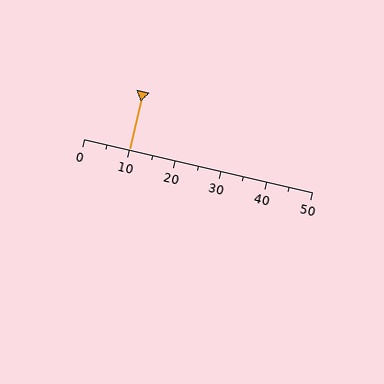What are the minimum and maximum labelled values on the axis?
The axis runs from 0 to 50.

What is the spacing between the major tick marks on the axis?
The major ticks are spaced 10 apart.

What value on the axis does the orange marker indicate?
The marker indicates approximately 10.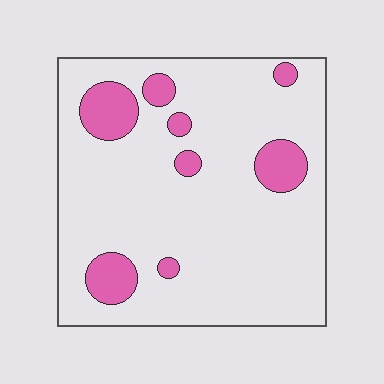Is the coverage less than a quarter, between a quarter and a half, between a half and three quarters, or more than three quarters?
Less than a quarter.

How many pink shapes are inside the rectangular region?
8.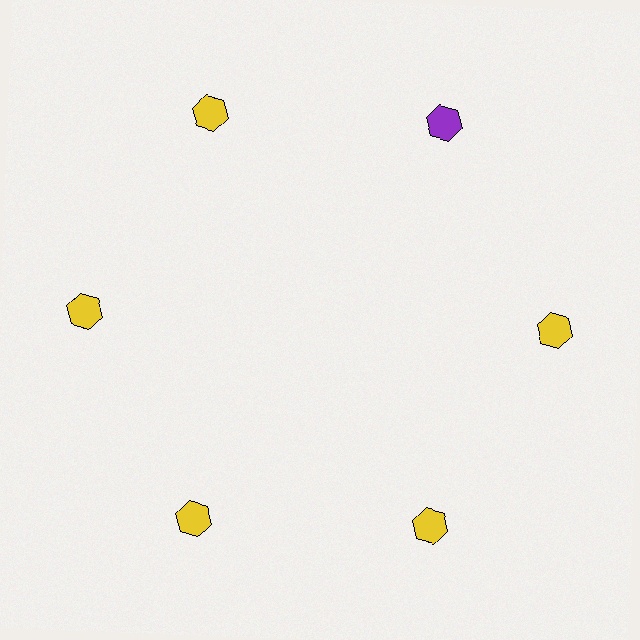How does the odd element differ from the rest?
It has a different color: purple instead of yellow.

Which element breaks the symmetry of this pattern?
The purple hexagon at roughly the 1 o'clock position breaks the symmetry. All other shapes are yellow hexagons.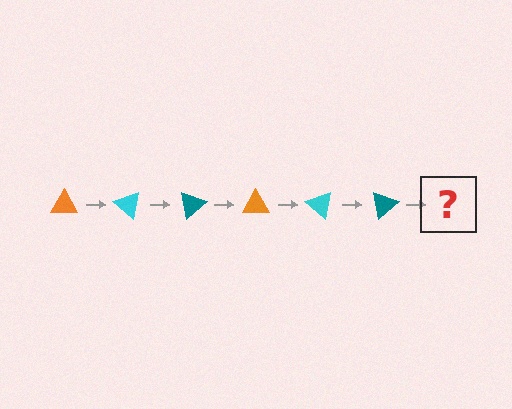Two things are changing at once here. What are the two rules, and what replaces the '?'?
The two rules are that it rotates 40 degrees each step and the color cycles through orange, cyan, and teal. The '?' should be an orange triangle, rotated 240 degrees from the start.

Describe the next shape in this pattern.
It should be an orange triangle, rotated 240 degrees from the start.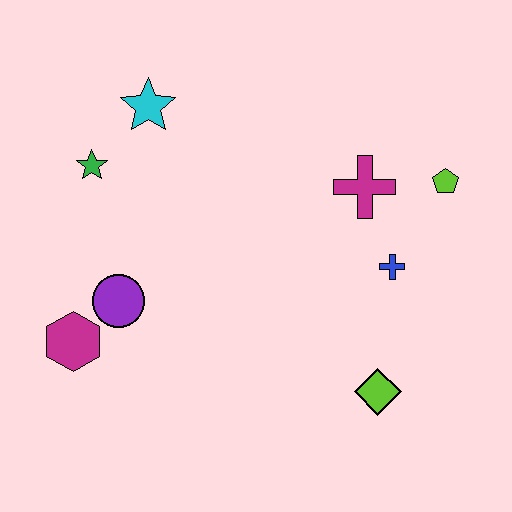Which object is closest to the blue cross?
The magenta cross is closest to the blue cross.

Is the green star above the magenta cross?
Yes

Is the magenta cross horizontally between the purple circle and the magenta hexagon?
No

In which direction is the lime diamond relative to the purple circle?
The lime diamond is to the right of the purple circle.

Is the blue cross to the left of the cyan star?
No